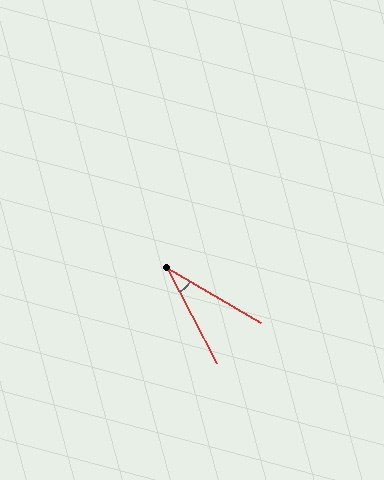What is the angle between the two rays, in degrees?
Approximately 32 degrees.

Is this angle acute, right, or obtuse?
It is acute.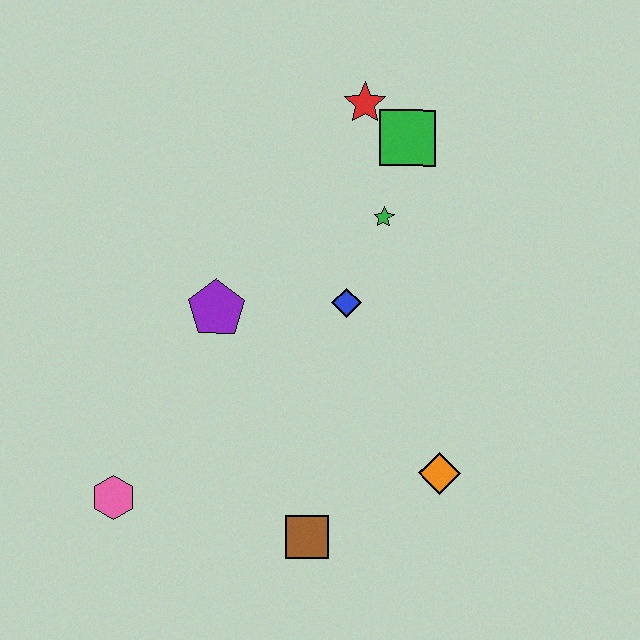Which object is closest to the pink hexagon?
The brown square is closest to the pink hexagon.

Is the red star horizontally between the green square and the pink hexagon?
Yes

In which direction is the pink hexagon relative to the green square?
The pink hexagon is below the green square.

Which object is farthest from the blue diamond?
The pink hexagon is farthest from the blue diamond.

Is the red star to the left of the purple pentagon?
No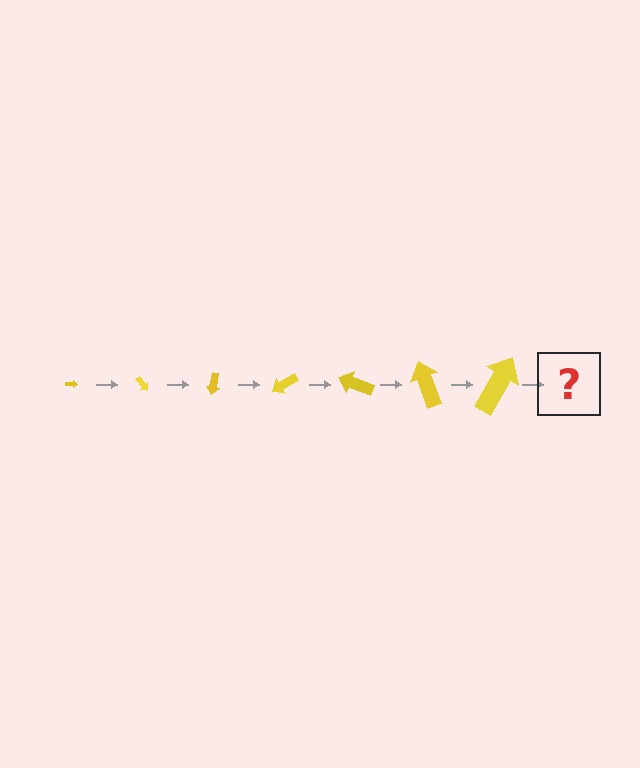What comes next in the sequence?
The next element should be an arrow, larger than the previous one and rotated 350 degrees from the start.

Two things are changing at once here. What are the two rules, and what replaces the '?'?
The two rules are that the arrow grows larger each step and it rotates 50 degrees each step. The '?' should be an arrow, larger than the previous one and rotated 350 degrees from the start.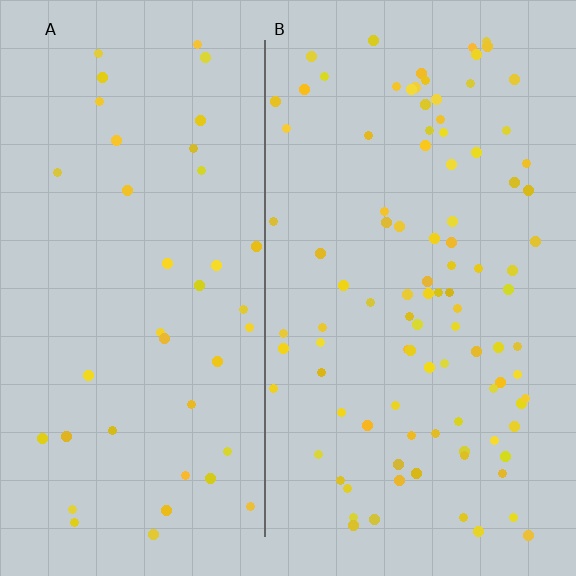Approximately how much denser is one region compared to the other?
Approximately 2.4× — region B over region A.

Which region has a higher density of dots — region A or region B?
B (the right).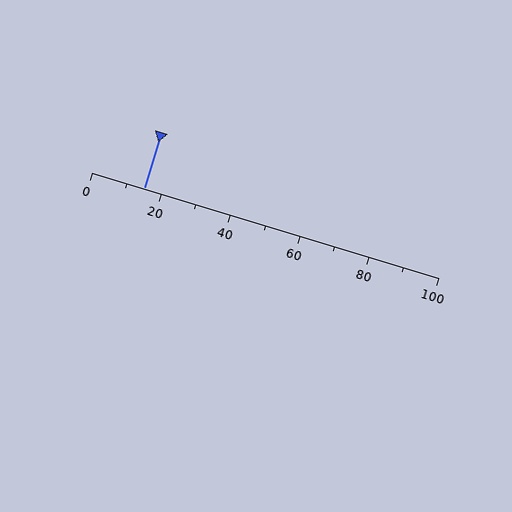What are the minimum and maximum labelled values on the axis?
The axis runs from 0 to 100.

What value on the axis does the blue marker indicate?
The marker indicates approximately 15.